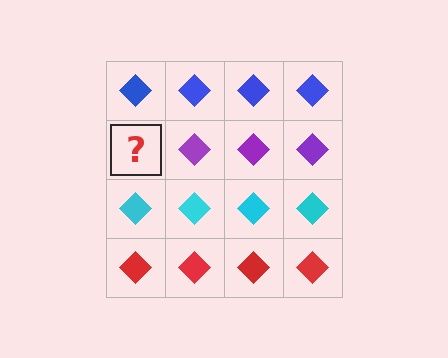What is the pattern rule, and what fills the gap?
The rule is that each row has a consistent color. The gap should be filled with a purple diamond.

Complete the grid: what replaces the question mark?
The question mark should be replaced with a purple diamond.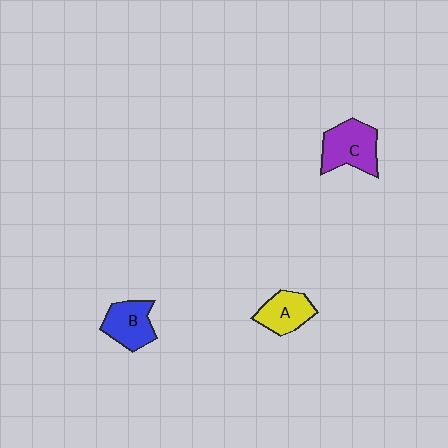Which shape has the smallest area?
Shape A (yellow).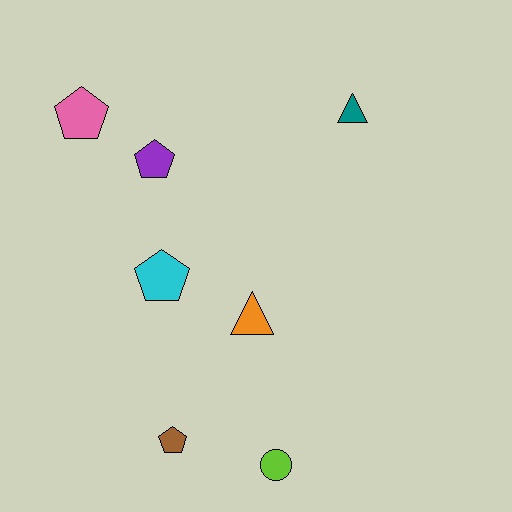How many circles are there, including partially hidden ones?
There is 1 circle.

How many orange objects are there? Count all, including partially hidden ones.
There is 1 orange object.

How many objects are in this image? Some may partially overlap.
There are 7 objects.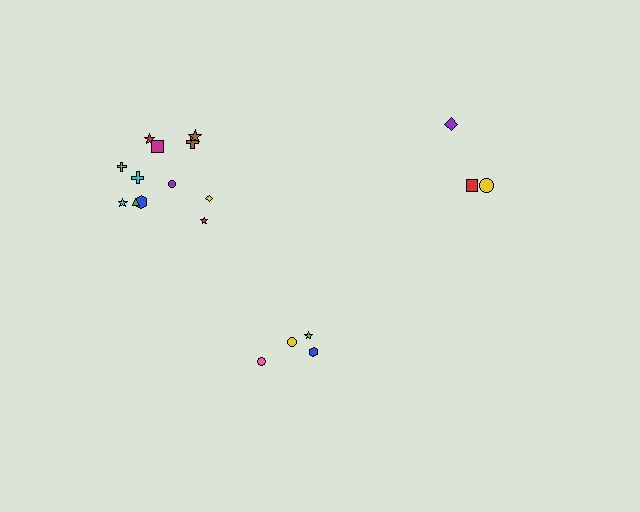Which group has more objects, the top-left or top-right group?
The top-left group.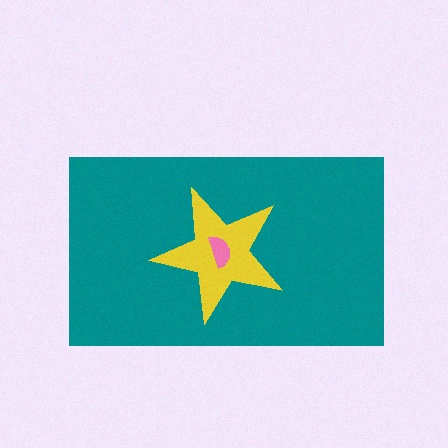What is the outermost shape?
The teal rectangle.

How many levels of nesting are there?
3.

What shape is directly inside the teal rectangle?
The yellow star.